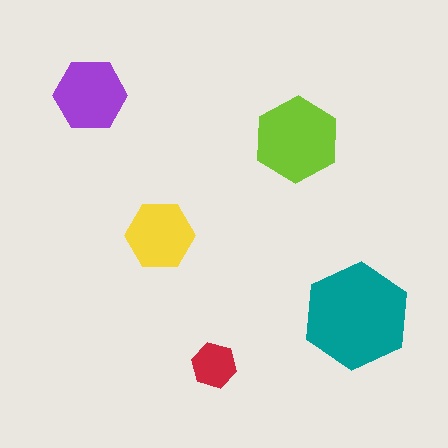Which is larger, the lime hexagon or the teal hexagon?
The teal one.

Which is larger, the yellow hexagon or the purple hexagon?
The purple one.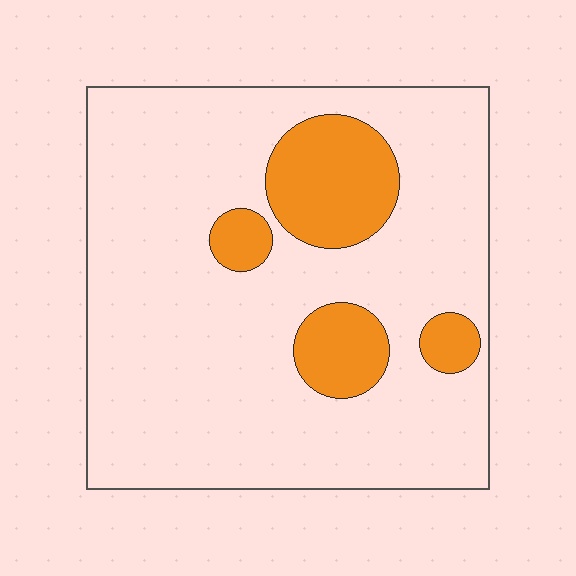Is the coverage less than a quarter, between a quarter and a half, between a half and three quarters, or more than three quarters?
Less than a quarter.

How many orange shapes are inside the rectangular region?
4.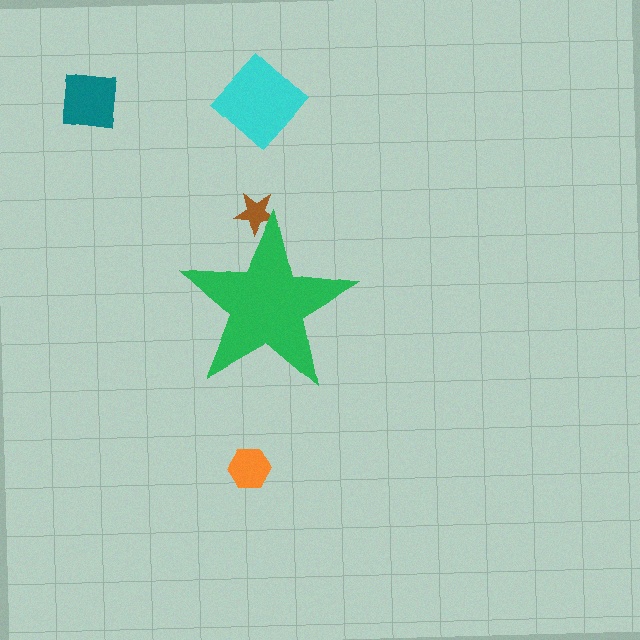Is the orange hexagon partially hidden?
No, the orange hexagon is fully visible.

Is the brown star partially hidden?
Yes, the brown star is partially hidden behind the green star.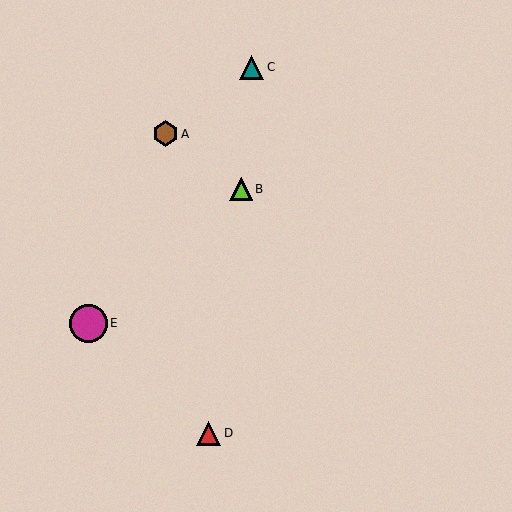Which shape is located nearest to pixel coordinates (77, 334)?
The magenta circle (labeled E) at (88, 323) is nearest to that location.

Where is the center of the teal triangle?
The center of the teal triangle is at (252, 67).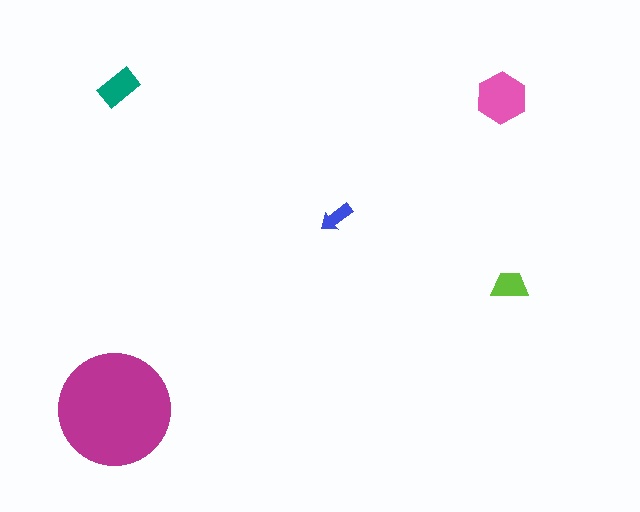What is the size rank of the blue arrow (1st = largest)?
5th.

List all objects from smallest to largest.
The blue arrow, the lime trapezoid, the teal rectangle, the pink hexagon, the magenta circle.